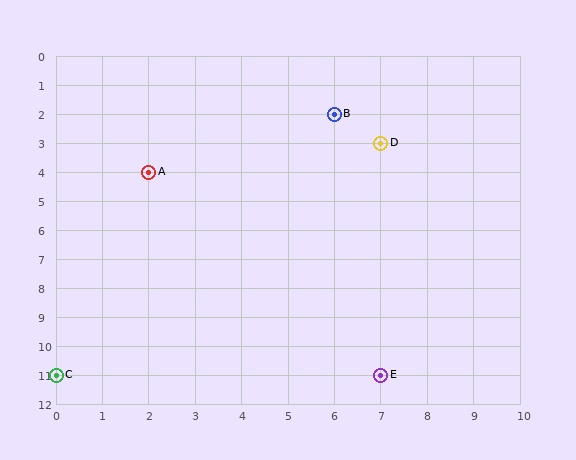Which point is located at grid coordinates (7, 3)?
Point D is at (7, 3).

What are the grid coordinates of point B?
Point B is at grid coordinates (6, 2).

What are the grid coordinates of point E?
Point E is at grid coordinates (7, 11).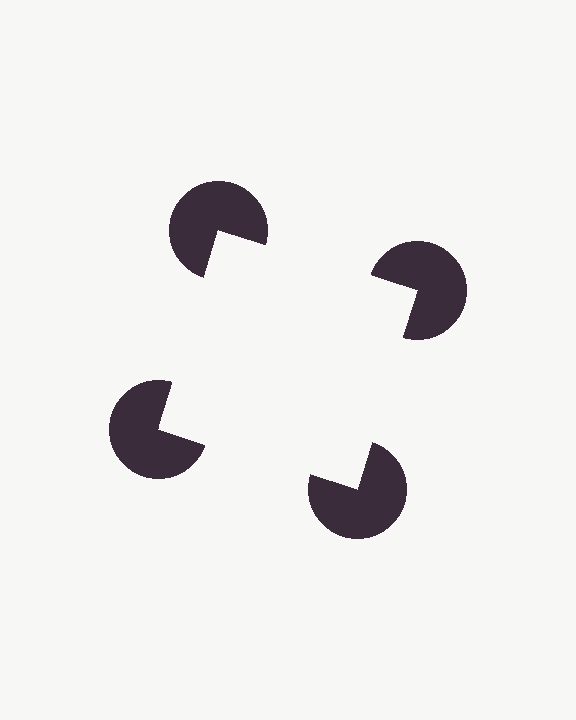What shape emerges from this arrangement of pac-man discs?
An illusory square — its edges are inferred from the aligned wedge cuts in the pac-man discs, not physically drawn.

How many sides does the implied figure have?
4 sides.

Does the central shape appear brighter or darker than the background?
It typically appears slightly brighter than the background, even though no actual brightness change is drawn.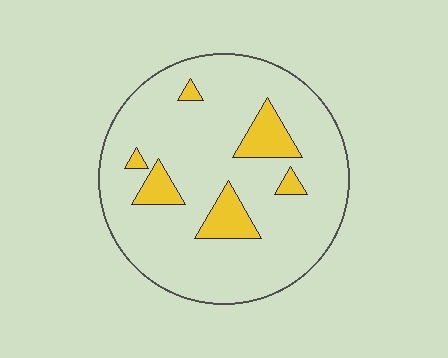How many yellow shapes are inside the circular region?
6.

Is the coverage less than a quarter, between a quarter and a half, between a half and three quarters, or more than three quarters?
Less than a quarter.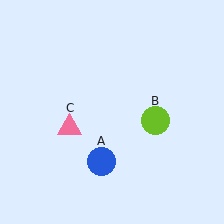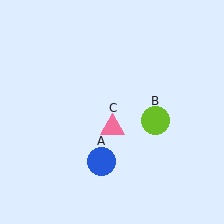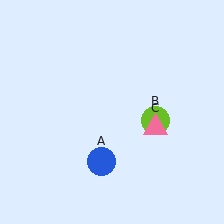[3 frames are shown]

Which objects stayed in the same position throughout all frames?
Blue circle (object A) and lime circle (object B) remained stationary.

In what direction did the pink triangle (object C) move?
The pink triangle (object C) moved right.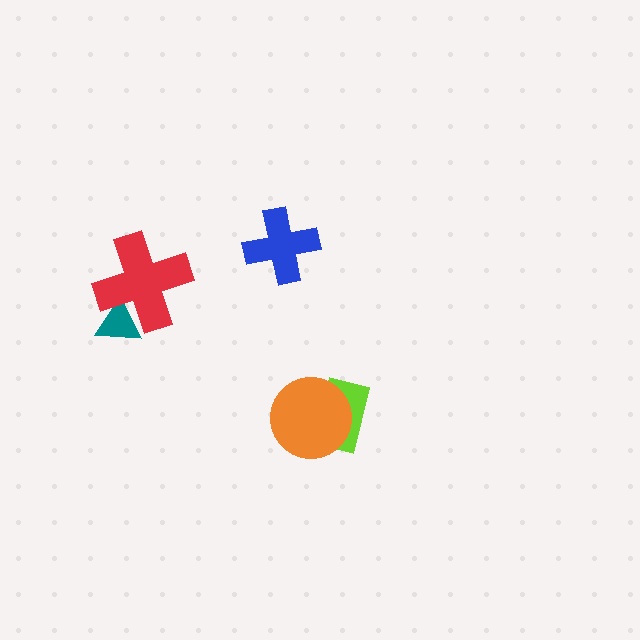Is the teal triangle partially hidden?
Yes, it is partially covered by another shape.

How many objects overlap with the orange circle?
1 object overlaps with the orange circle.